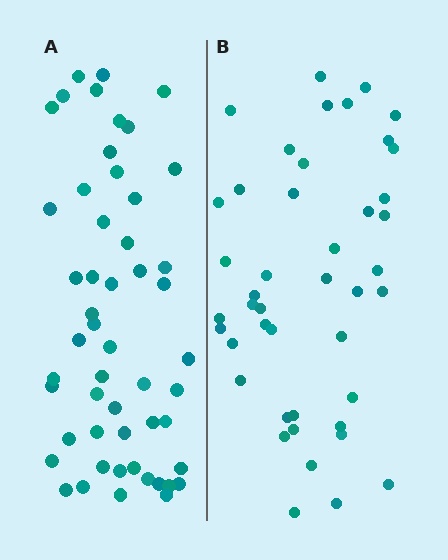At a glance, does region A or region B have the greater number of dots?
Region A (the left region) has more dots.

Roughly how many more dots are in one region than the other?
Region A has roughly 8 or so more dots than region B.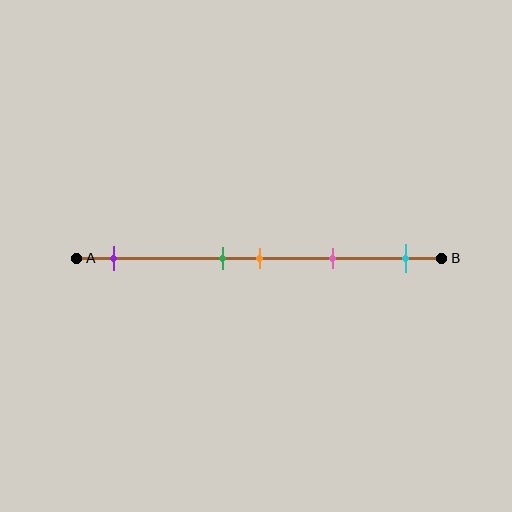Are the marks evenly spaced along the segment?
No, the marks are not evenly spaced.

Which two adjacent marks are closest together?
The green and orange marks are the closest adjacent pair.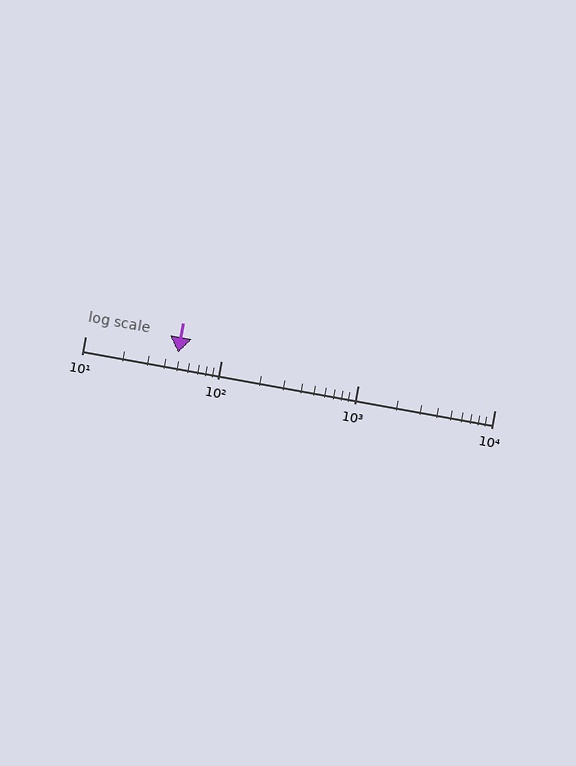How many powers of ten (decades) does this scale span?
The scale spans 3 decades, from 10 to 10000.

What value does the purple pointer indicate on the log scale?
The pointer indicates approximately 48.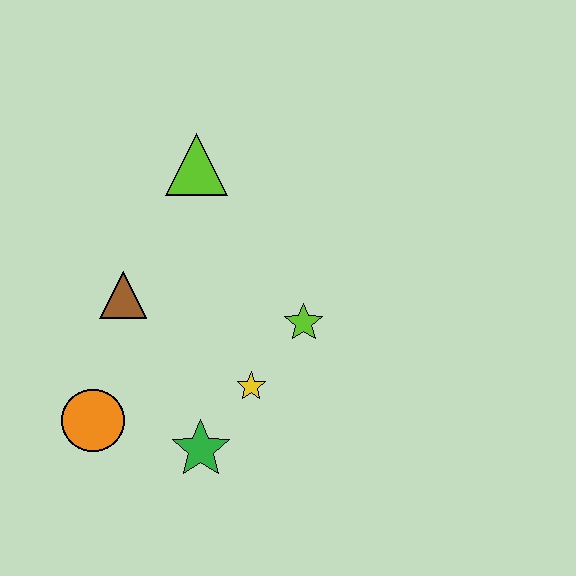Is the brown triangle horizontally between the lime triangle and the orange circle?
Yes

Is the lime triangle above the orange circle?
Yes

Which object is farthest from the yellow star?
The lime triangle is farthest from the yellow star.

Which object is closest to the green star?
The yellow star is closest to the green star.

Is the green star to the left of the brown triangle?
No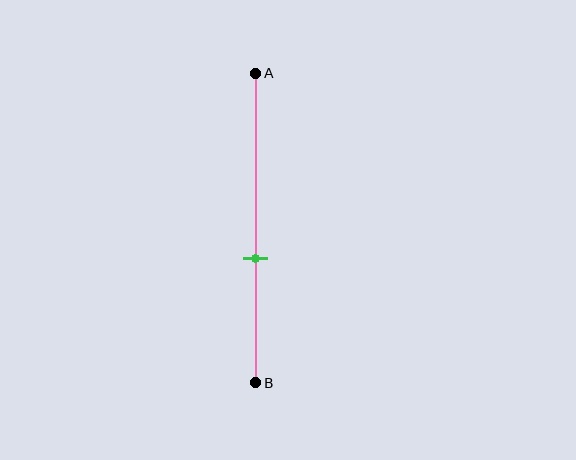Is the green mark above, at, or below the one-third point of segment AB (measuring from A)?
The green mark is below the one-third point of segment AB.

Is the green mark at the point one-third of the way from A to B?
No, the mark is at about 60% from A, not at the 33% one-third point.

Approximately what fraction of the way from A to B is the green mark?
The green mark is approximately 60% of the way from A to B.